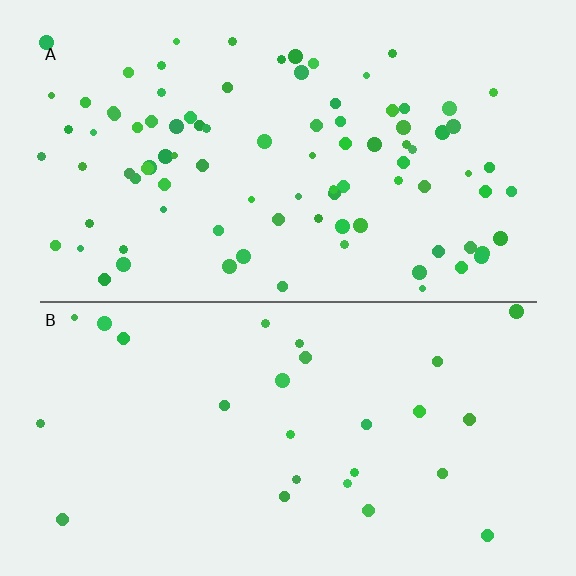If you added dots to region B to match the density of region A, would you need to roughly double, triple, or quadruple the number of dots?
Approximately triple.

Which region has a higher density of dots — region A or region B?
A (the top).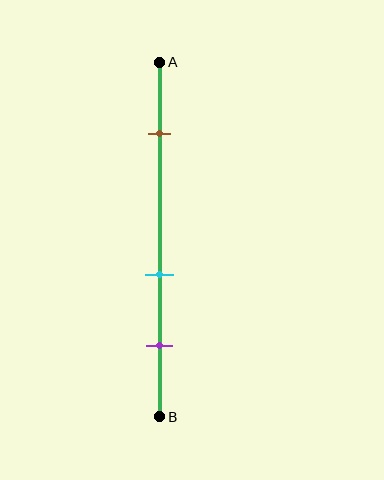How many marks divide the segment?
There are 3 marks dividing the segment.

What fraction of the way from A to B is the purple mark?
The purple mark is approximately 80% (0.8) of the way from A to B.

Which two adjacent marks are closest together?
The cyan and purple marks are the closest adjacent pair.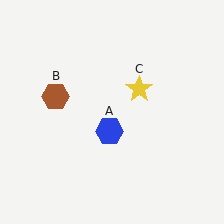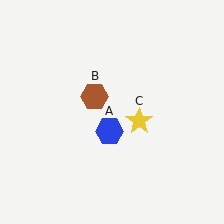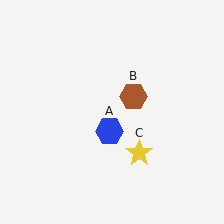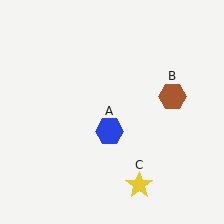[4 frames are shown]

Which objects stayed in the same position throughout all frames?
Blue hexagon (object A) remained stationary.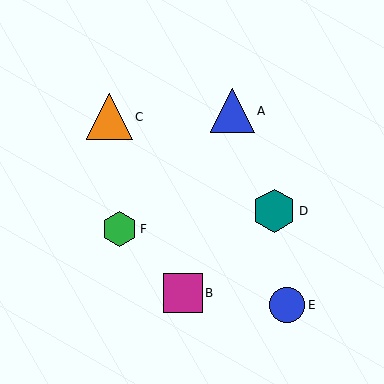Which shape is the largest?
The orange triangle (labeled C) is the largest.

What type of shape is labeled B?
Shape B is a magenta square.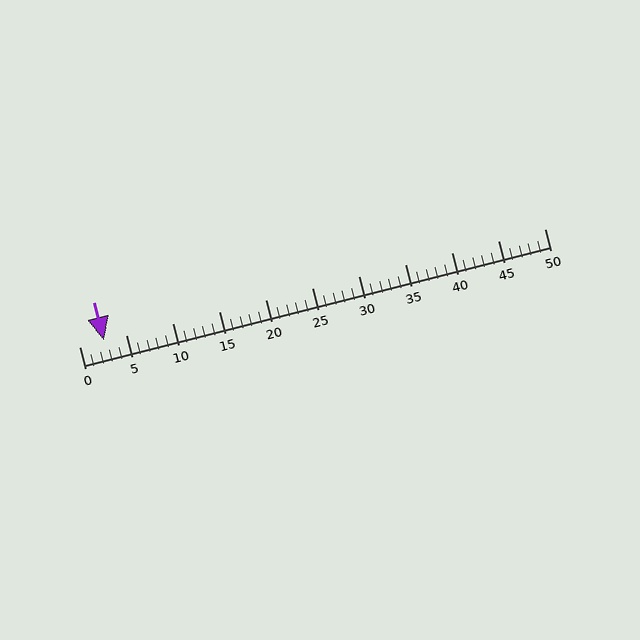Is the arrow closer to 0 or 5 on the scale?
The arrow is closer to 5.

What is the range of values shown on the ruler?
The ruler shows values from 0 to 50.